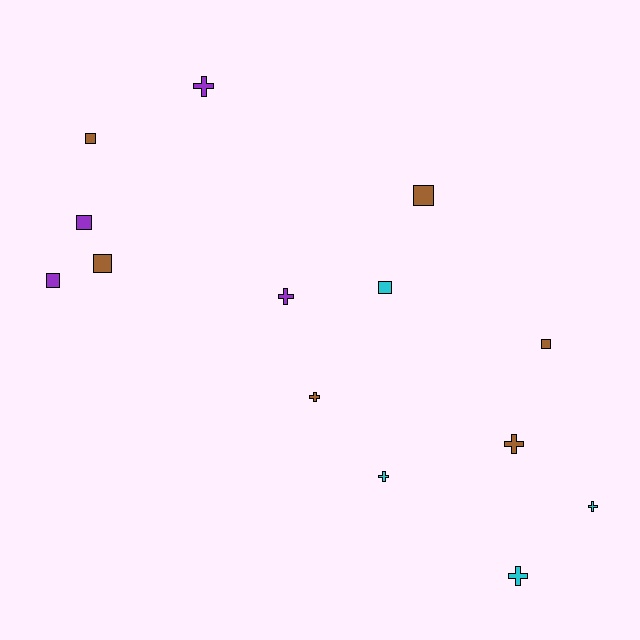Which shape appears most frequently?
Square, with 7 objects.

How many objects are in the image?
There are 14 objects.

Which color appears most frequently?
Brown, with 6 objects.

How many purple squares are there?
There are 2 purple squares.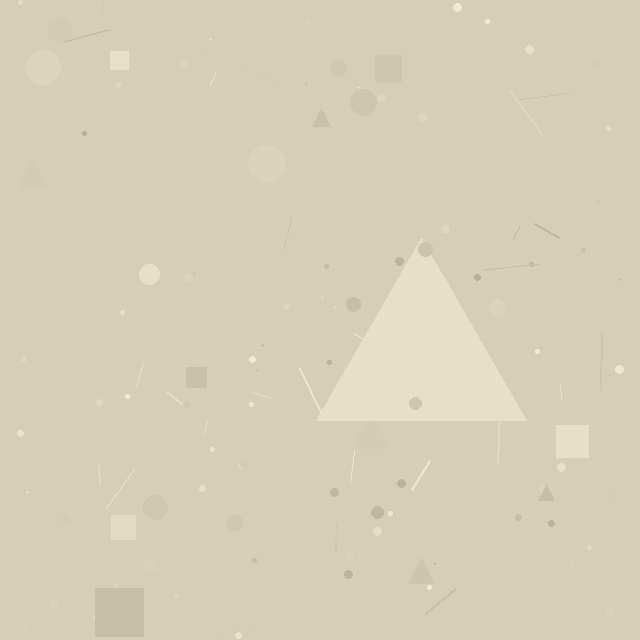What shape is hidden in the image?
A triangle is hidden in the image.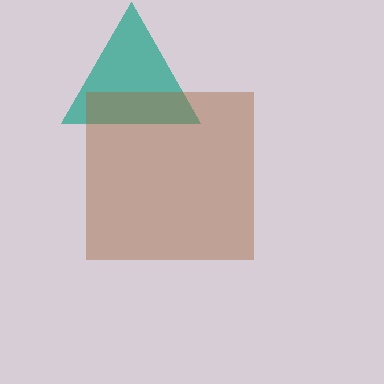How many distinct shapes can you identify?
There are 2 distinct shapes: a teal triangle, a brown square.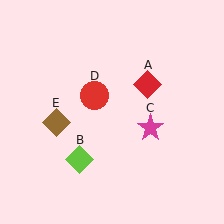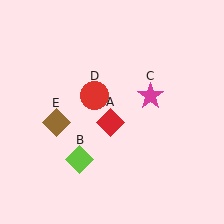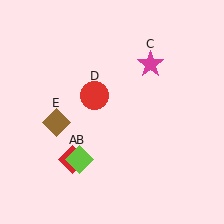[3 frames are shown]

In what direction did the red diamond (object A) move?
The red diamond (object A) moved down and to the left.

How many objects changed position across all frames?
2 objects changed position: red diamond (object A), magenta star (object C).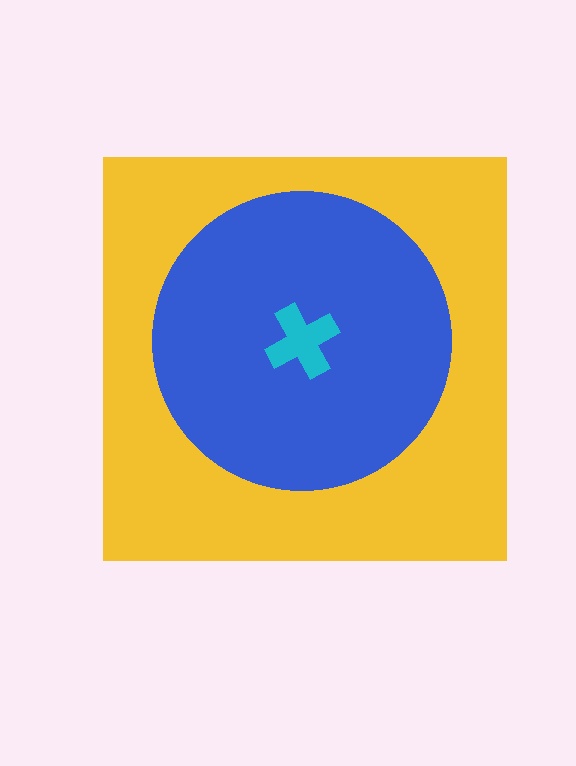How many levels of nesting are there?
3.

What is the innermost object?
The cyan cross.